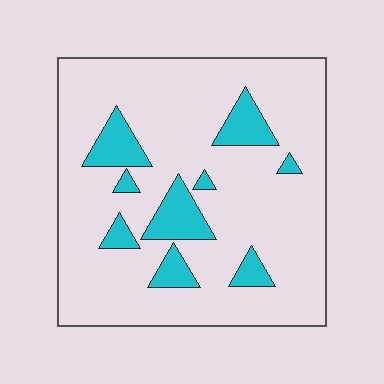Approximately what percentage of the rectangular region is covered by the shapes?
Approximately 15%.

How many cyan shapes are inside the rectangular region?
9.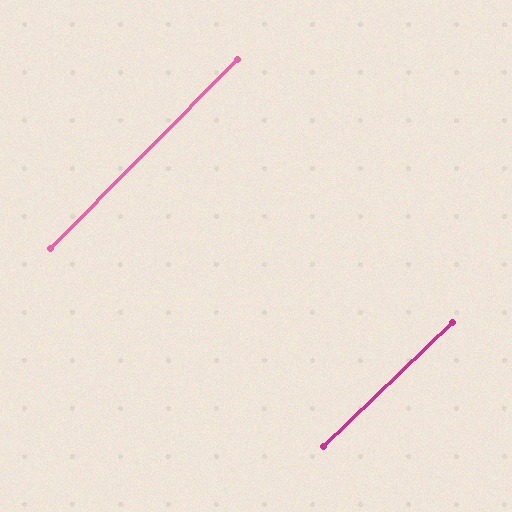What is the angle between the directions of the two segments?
Approximately 2 degrees.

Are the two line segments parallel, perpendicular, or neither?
Parallel — their directions differ by only 1.6°.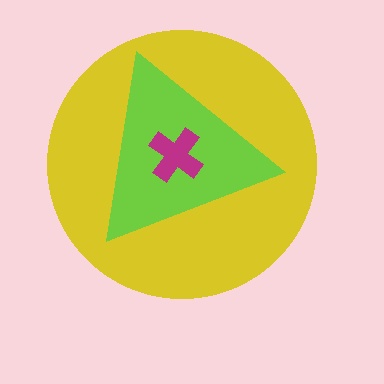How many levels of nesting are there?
3.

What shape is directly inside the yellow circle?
The lime triangle.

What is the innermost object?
The magenta cross.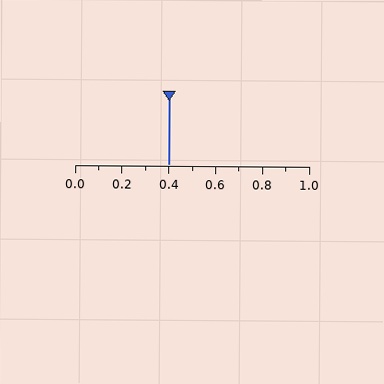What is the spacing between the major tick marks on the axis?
The major ticks are spaced 0.2 apart.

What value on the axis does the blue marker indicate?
The marker indicates approximately 0.4.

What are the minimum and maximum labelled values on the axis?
The axis runs from 0.0 to 1.0.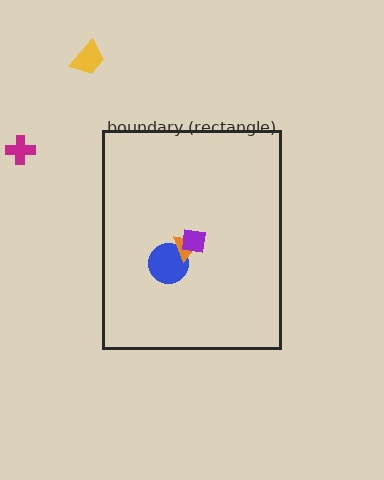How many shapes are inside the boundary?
3 inside, 2 outside.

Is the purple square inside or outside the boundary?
Inside.